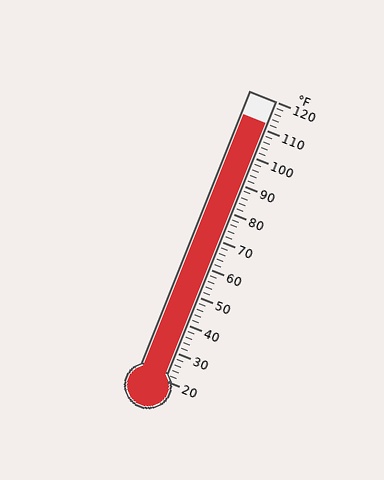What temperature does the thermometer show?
The thermometer shows approximately 112°F.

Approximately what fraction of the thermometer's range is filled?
The thermometer is filled to approximately 90% of its range.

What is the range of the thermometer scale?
The thermometer scale ranges from 20°F to 120°F.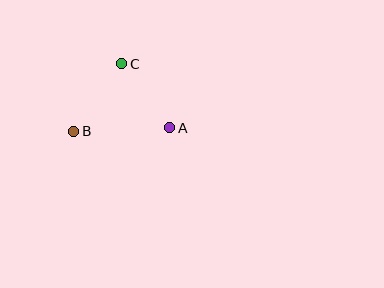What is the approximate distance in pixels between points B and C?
The distance between B and C is approximately 83 pixels.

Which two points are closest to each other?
Points A and C are closest to each other.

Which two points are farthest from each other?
Points A and B are farthest from each other.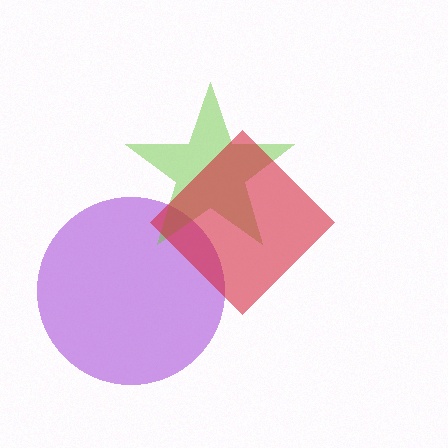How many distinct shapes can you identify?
There are 3 distinct shapes: a purple circle, a lime star, a red diamond.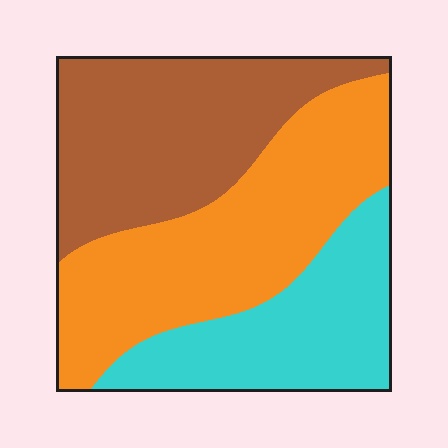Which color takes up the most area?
Orange, at roughly 40%.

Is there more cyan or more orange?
Orange.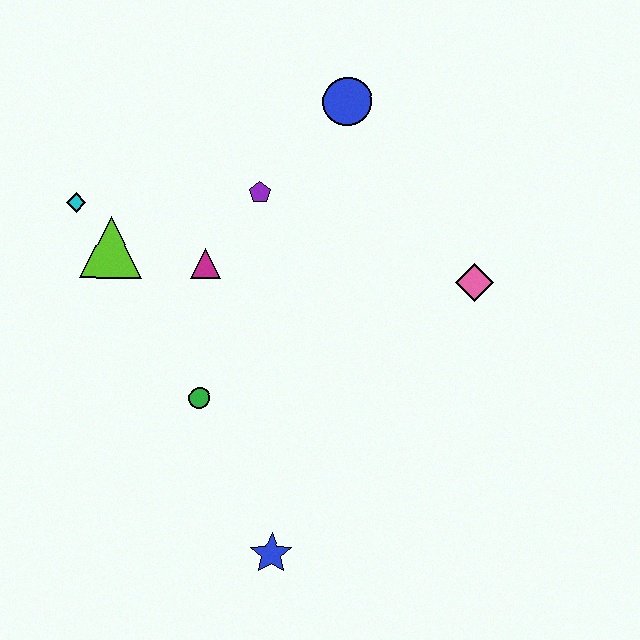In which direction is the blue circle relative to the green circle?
The blue circle is above the green circle.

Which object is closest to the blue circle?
The purple pentagon is closest to the blue circle.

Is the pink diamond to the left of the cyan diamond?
No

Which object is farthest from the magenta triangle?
The blue star is farthest from the magenta triangle.